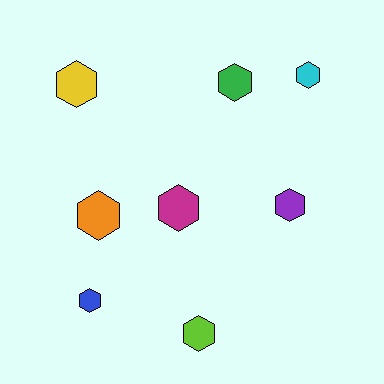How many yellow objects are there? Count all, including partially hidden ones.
There is 1 yellow object.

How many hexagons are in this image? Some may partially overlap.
There are 8 hexagons.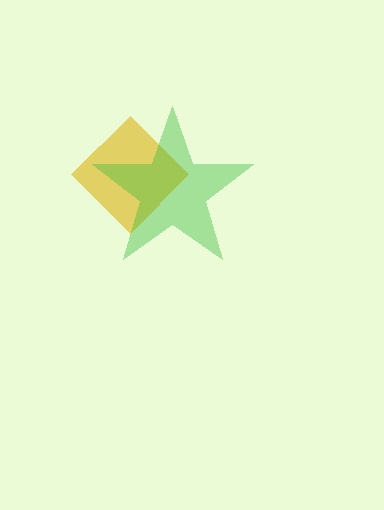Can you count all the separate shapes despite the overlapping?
Yes, there are 2 separate shapes.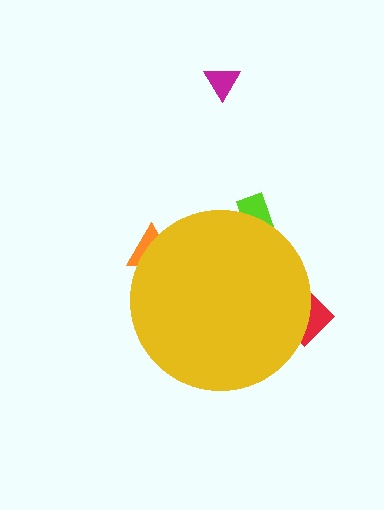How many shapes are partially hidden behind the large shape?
3 shapes are partially hidden.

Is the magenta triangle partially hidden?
No, the magenta triangle is fully visible.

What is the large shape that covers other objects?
A yellow circle.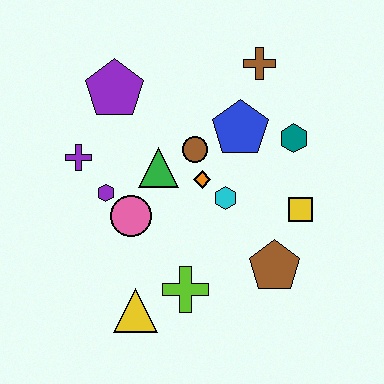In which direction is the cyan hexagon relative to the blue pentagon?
The cyan hexagon is below the blue pentagon.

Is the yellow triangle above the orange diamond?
No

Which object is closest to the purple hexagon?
The pink circle is closest to the purple hexagon.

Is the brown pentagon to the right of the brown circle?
Yes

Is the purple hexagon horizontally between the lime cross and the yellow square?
No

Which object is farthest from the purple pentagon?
The brown pentagon is farthest from the purple pentagon.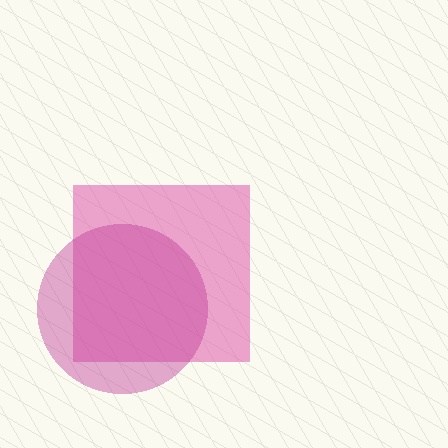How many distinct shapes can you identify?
There are 2 distinct shapes: a pink square, a magenta circle.